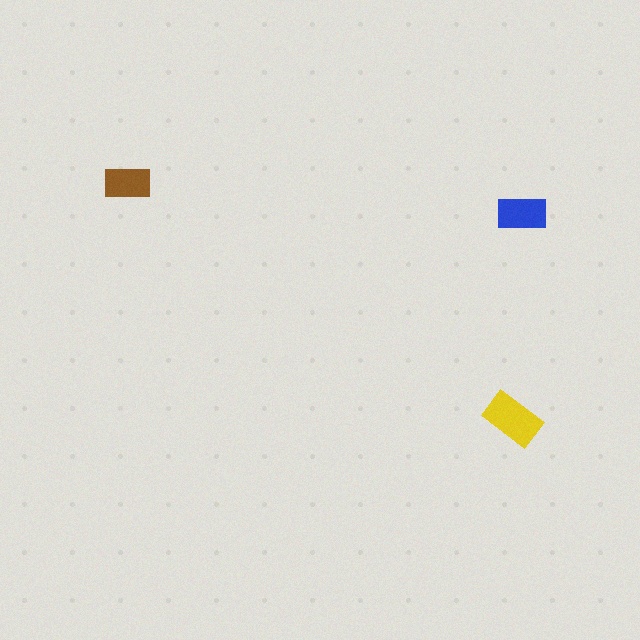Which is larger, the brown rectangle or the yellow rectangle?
The yellow one.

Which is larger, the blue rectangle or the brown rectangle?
The blue one.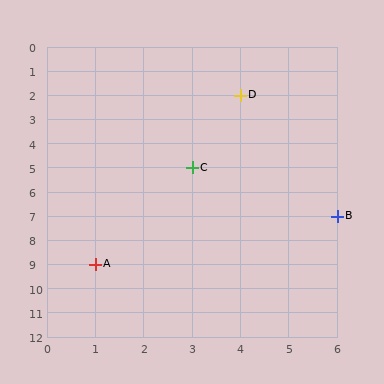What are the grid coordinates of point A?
Point A is at grid coordinates (1, 9).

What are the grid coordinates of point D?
Point D is at grid coordinates (4, 2).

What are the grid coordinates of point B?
Point B is at grid coordinates (6, 7).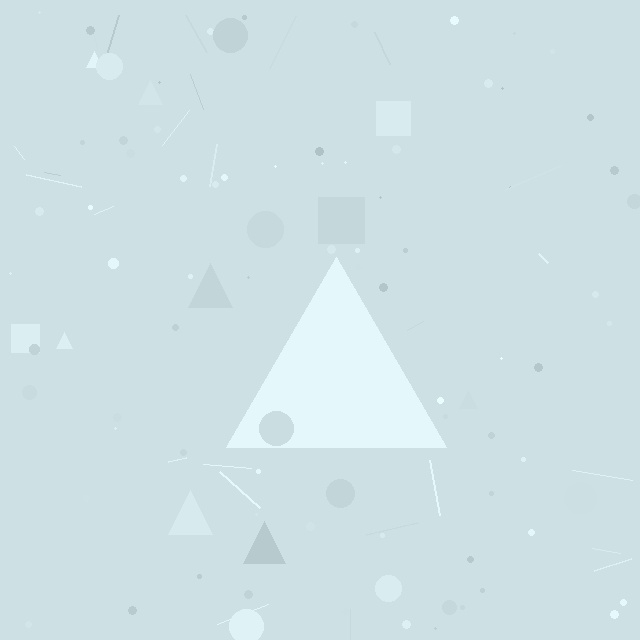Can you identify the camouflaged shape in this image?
The camouflaged shape is a triangle.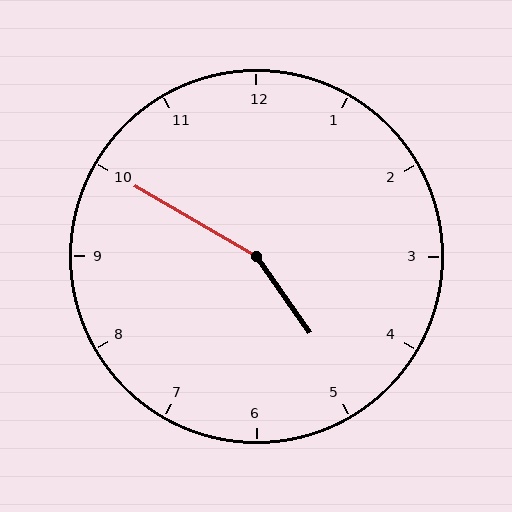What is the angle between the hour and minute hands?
Approximately 155 degrees.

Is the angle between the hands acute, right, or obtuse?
It is obtuse.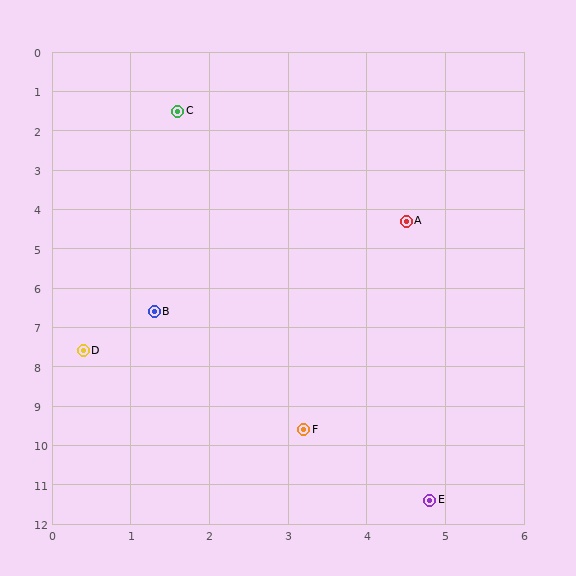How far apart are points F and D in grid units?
Points F and D are about 3.4 grid units apart.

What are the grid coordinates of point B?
Point B is at approximately (1.3, 6.6).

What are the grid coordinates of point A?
Point A is at approximately (4.5, 4.3).